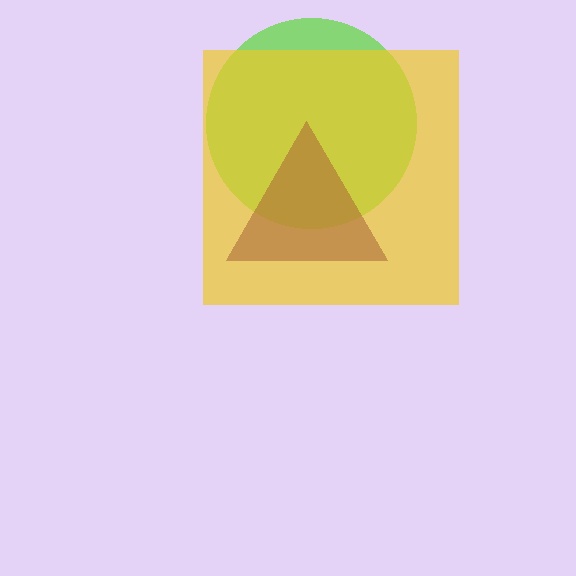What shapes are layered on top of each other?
The layered shapes are: a lime circle, a yellow square, a brown triangle.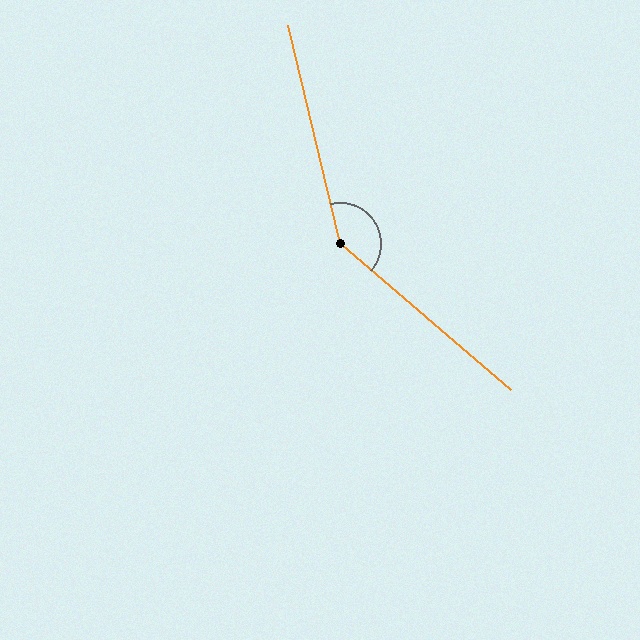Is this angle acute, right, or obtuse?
It is obtuse.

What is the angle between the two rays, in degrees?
Approximately 144 degrees.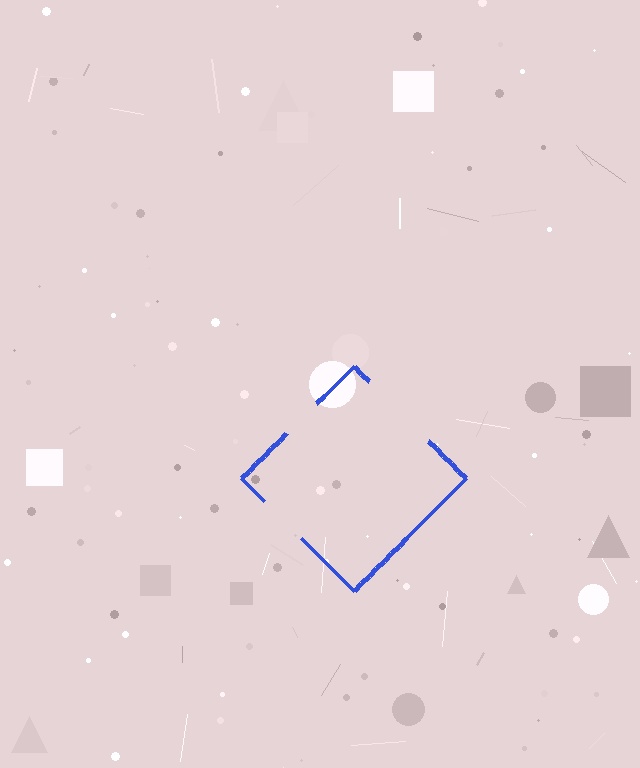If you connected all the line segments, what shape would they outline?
They would outline a diamond.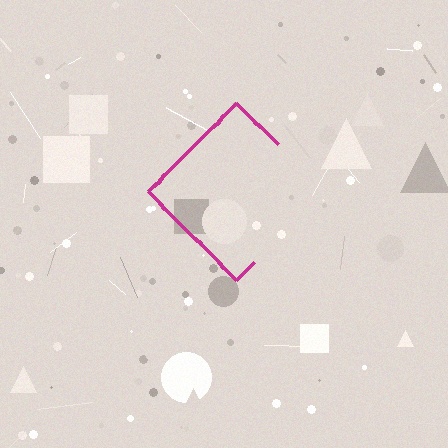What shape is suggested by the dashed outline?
The dashed outline suggests a diamond.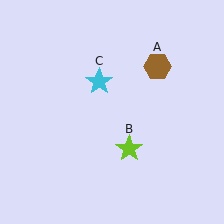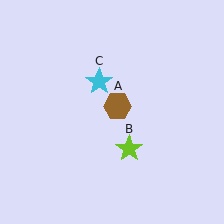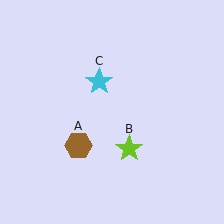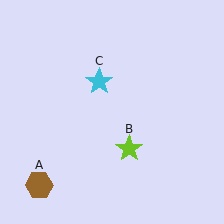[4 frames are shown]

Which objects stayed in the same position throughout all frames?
Lime star (object B) and cyan star (object C) remained stationary.